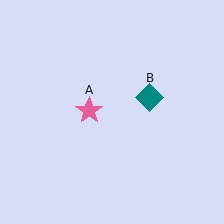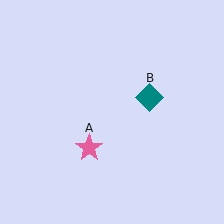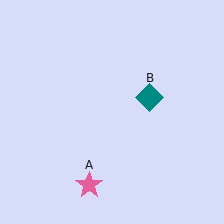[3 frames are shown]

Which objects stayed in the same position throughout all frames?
Teal diamond (object B) remained stationary.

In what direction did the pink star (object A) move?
The pink star (object A) moved down.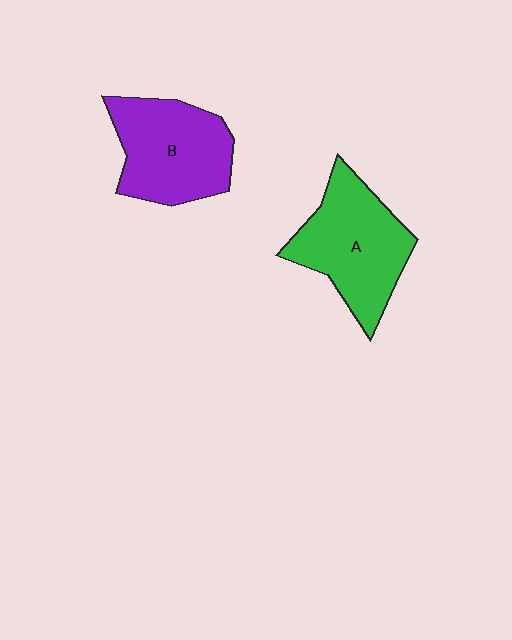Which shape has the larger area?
Shape A (green).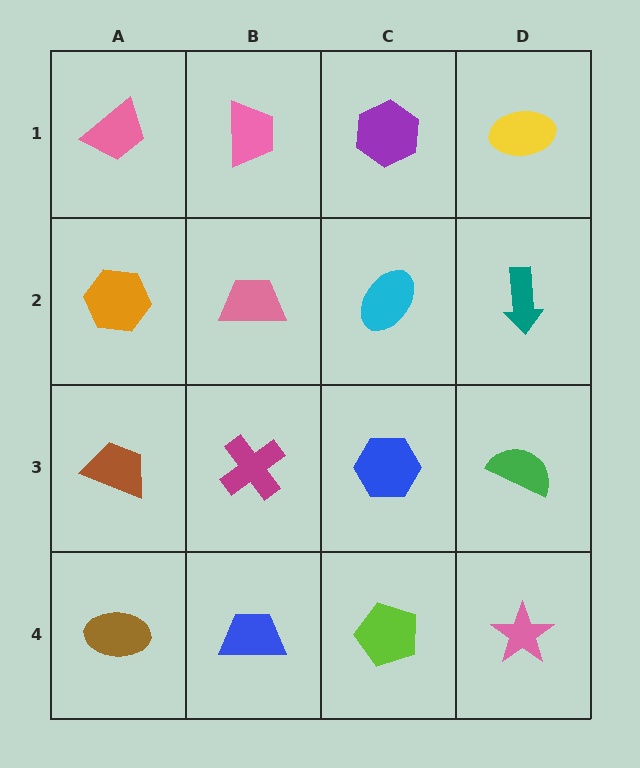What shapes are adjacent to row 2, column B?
A pink trapezoid (row 1, column B), a magenta cross (row 3, column B), an orange hexagon (row 2, column A), a cyan ellipse (row 2, column C).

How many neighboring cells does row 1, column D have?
2.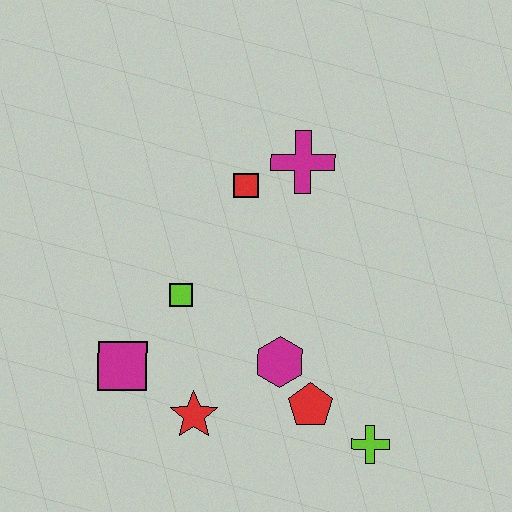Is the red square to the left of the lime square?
No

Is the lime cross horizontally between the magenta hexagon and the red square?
No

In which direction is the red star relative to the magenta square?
The red star is to the right of the magenta square.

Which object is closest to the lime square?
The magenta square is closest to the lime square.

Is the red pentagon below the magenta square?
Yes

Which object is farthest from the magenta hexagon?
The magenta cross is farthest from the magenta hexagon.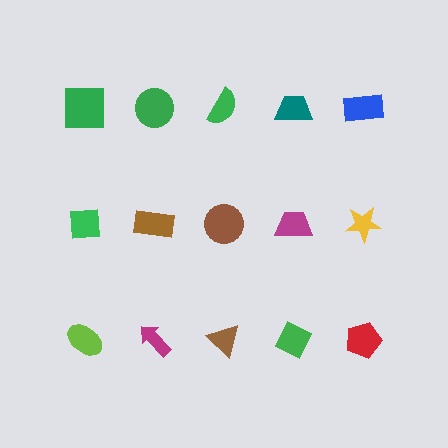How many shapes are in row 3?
5 shapes.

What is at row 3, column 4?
A green diamond.